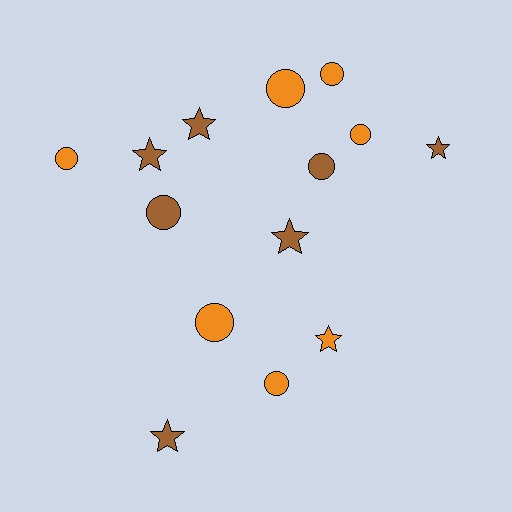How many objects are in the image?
There are 14 objects.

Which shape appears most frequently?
Circle, with 8 objects.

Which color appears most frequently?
Brown, with 7 objects.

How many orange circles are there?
There are 6 orange circles.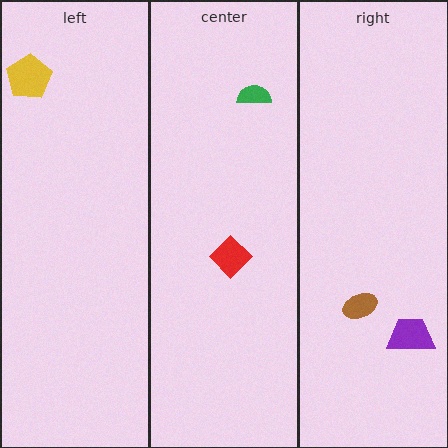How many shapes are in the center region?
2.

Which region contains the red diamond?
The center region.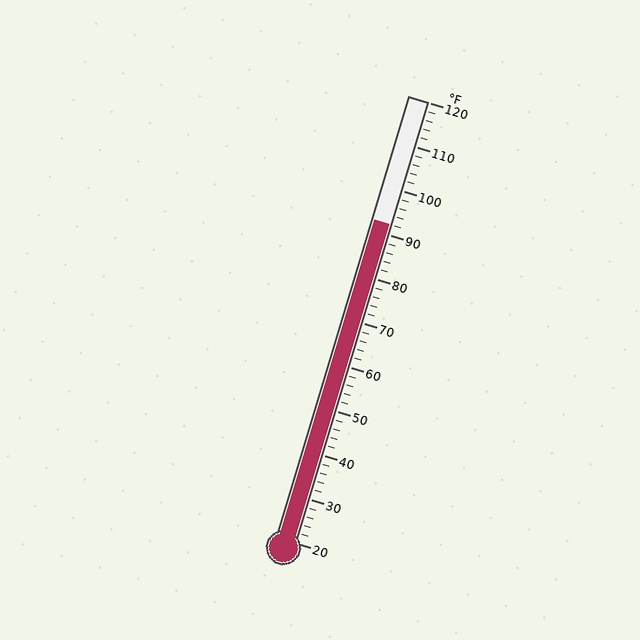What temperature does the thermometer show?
The thermometer shows approximately 92°F.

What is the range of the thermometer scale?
The thermometer scale ranges from 20°F to 120°F.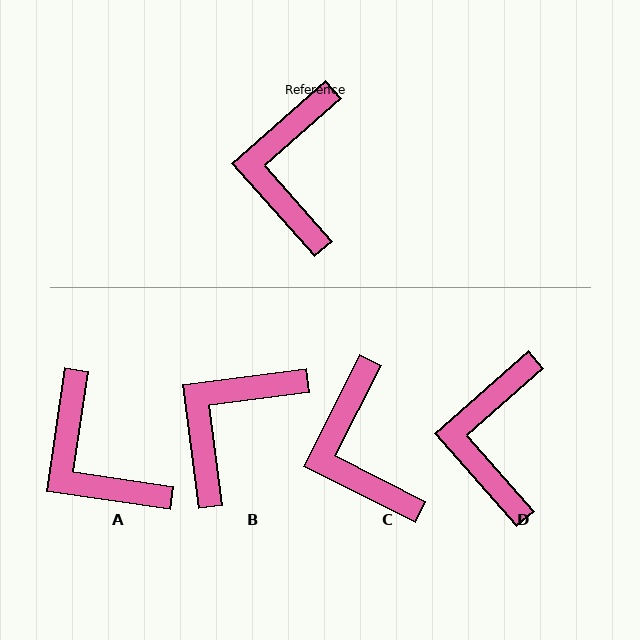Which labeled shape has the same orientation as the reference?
D.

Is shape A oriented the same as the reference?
No, it is off by about 40 degrees.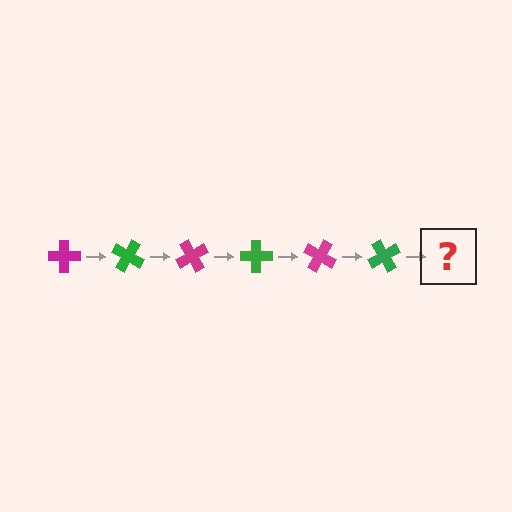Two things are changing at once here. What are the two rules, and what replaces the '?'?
The two rules are that it rotates 30 degrees each step and the color cycles through magenta and green. The '?' should be a magenta cross, rotated 180 degrees from the start.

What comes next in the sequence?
The next element should be a magenta cross, rotated 180 degrees from the start.